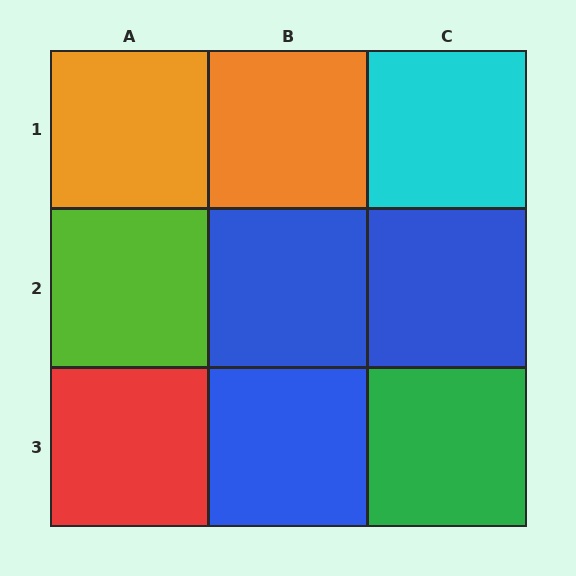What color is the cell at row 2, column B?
Blue.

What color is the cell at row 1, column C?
Cyan.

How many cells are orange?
2 cells are orange.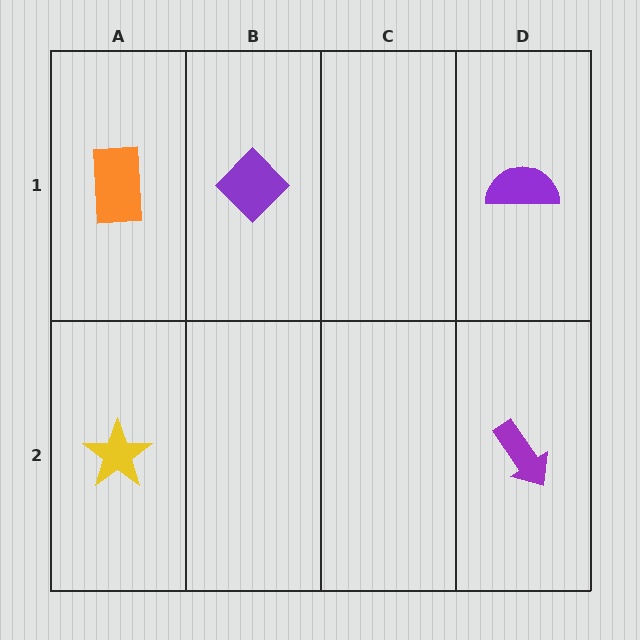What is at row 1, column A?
An orange rectangle.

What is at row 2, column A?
A yellow star.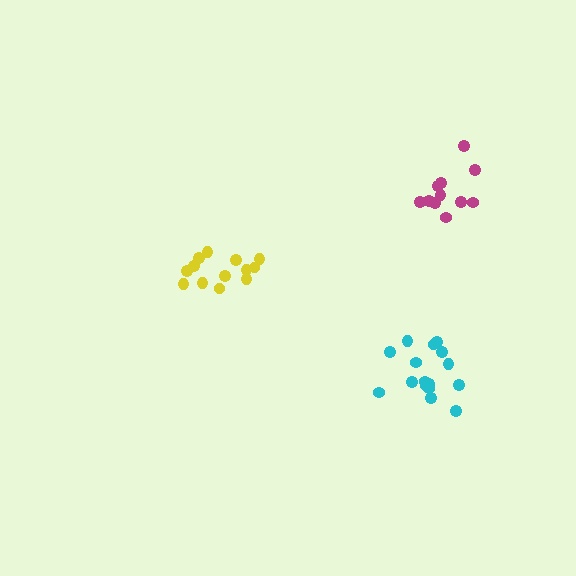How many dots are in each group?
Group 1: 16 dots, Group 2: 13 dots, Group 3: 11 dots (40 total).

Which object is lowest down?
The cyan cluster is bottommost.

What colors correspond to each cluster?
The clusters are colored: cyan, yellow, magenta.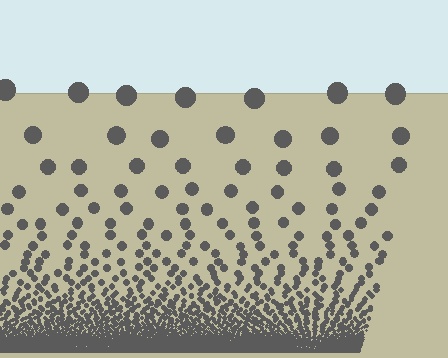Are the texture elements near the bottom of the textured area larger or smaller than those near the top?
Smaller. The gradient is inverted — elements near the bottom are smaller and denser.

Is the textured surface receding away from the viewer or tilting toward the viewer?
The surface appears to tilt toward the viewer. Texture elements get larger and sparser toward the top.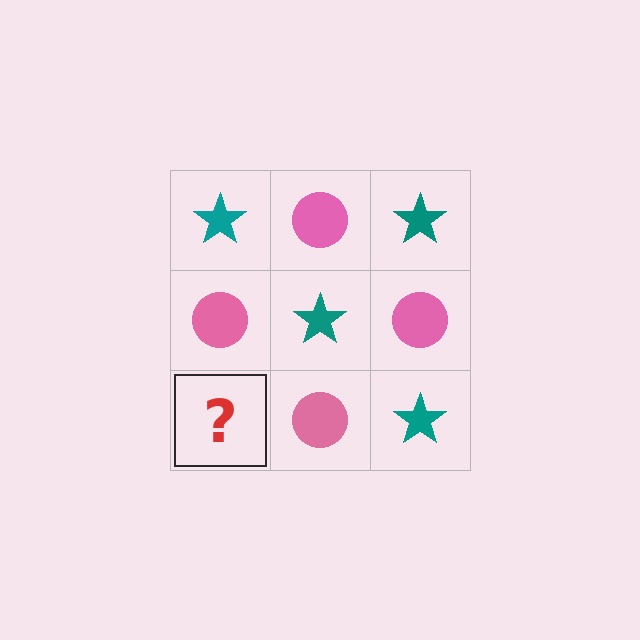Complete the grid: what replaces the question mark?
The question mark should be replaced with a teal star.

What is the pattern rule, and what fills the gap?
The rule is that it alternates teal star and pink circle in a checkerboard pattern. The gap should be filled with a teal star.